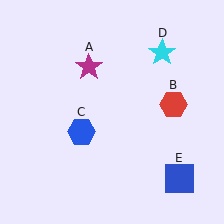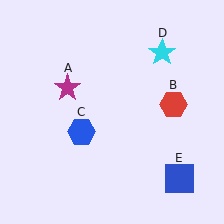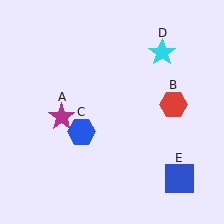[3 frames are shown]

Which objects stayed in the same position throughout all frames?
Red hexagon (object B) and blue hexagon (object C) and cyan star (object D) and blue square (object E) remained stationary.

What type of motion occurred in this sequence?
The magenta star (object A) rotated counterclockwise around the center of the scene.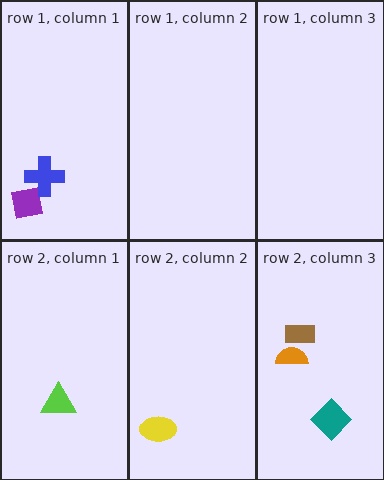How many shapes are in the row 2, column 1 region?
1.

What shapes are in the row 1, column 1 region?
The purple square, the blue cross.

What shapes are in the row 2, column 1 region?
The lime triangle.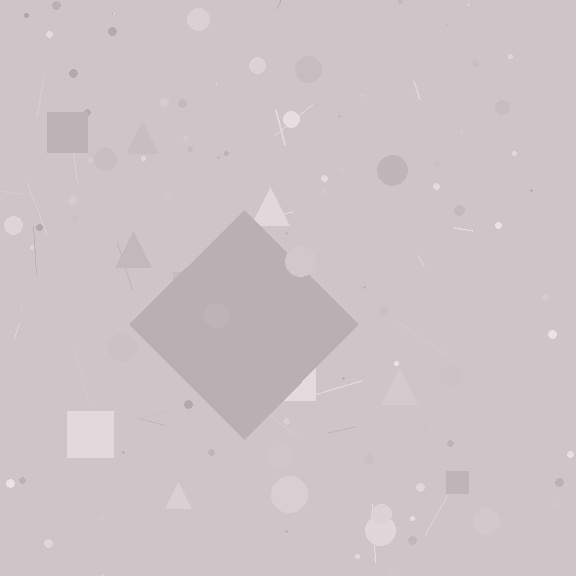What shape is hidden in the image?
A diamond is hidden in the image.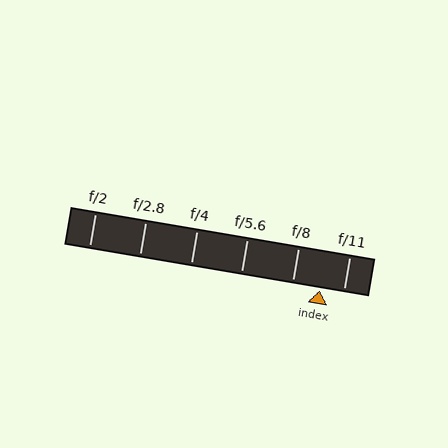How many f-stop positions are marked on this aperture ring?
There are 6 f-stop positions marked.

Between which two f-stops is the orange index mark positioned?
The index mark is between f/8 and f/11.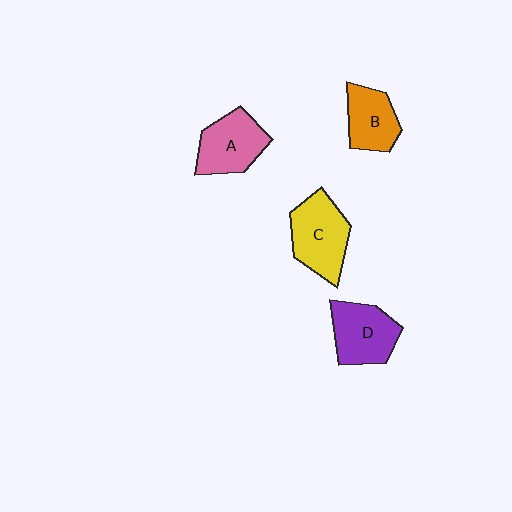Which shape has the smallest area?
Shape B (orange).